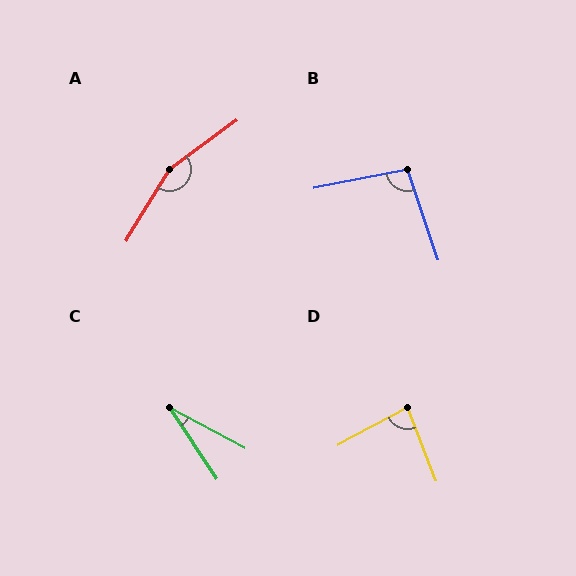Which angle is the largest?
A, at approximately 158 degrees.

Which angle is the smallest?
C, at approximately 28 degrees.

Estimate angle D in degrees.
Approximately 83 degrees.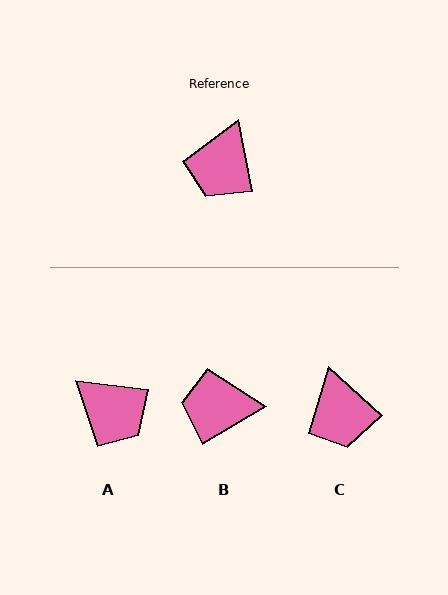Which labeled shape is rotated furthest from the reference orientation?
A, about 72 degrees away.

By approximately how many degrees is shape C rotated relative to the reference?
Approximately 37 degrees counter-clockwise.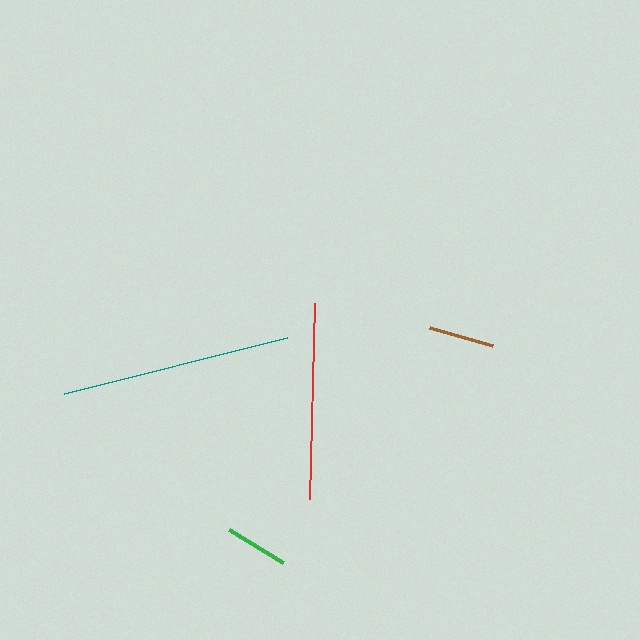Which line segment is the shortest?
The green line is the shortest at approximately 63 pixels.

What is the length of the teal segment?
The teal segment is approximately 230 pixels long.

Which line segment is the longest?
The teal line is the longest at approximately 230 pixels.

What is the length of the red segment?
The red segment is approximately 196 pixels long.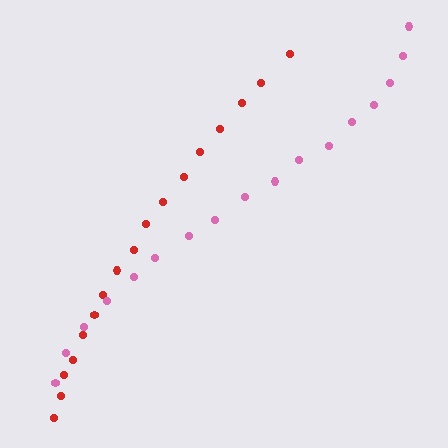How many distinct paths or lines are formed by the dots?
There are 2 distinct paths.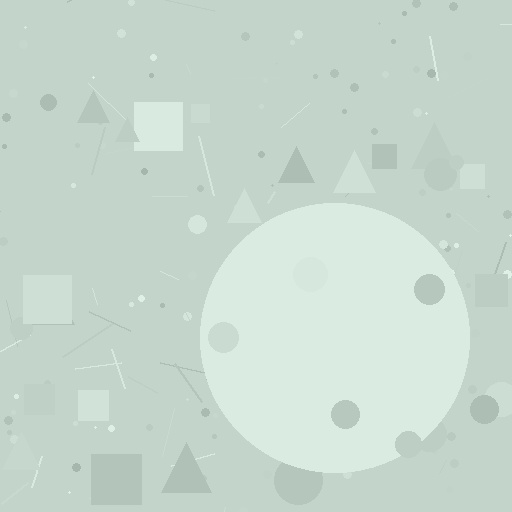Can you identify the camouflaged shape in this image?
The camouflaged shape is a circle.